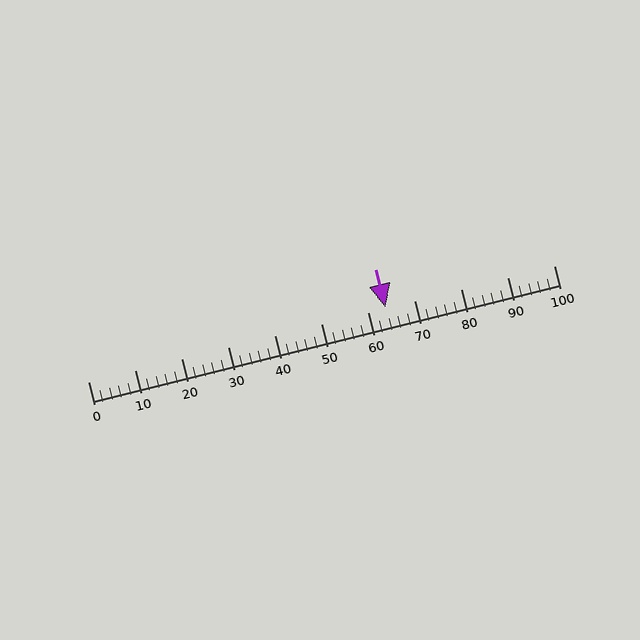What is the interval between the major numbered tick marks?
The major tick marks are spaced 10 units apart.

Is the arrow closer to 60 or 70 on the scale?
The arrow is closer to 60.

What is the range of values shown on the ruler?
The ruler shows values from 0 to 100.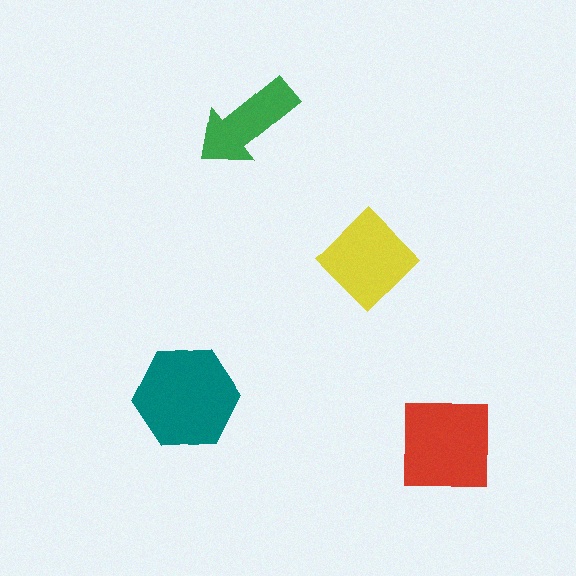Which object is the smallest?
The green arrow.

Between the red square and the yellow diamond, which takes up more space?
The red square.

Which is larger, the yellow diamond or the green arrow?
The yellow diamond.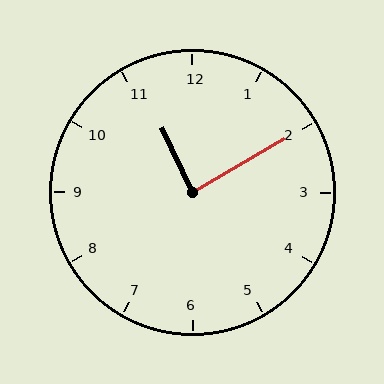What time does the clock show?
11:10.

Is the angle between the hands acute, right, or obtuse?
It is right.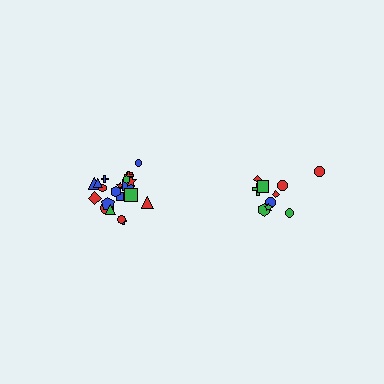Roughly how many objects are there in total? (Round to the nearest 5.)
Roughly 30 objects in total.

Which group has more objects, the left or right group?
The left group.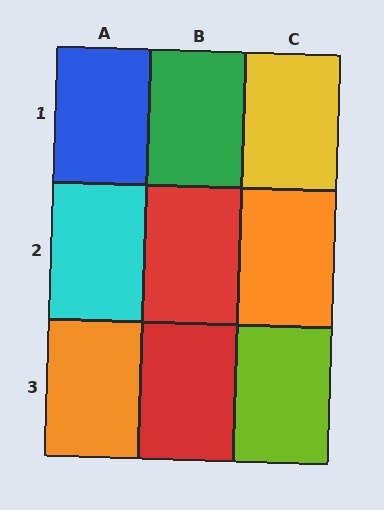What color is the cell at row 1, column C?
Yellow.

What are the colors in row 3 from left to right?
Orange, red, lime.